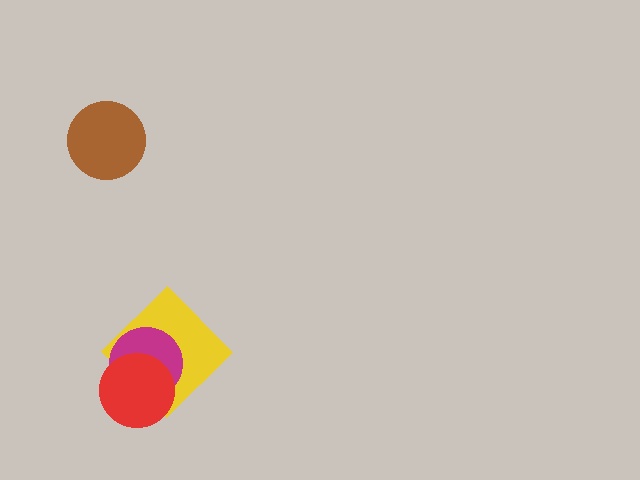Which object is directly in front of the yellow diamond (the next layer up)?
The magenta circle is directly in front of the yellow diamond.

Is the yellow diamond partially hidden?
Yes, it is partially covered by another shape.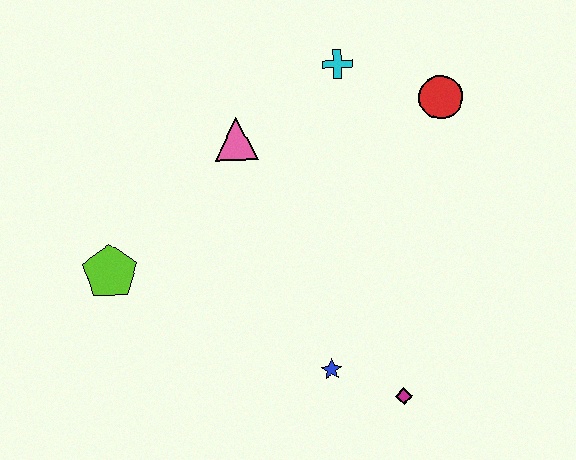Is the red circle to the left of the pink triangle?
No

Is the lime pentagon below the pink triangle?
Yes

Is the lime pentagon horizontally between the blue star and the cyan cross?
No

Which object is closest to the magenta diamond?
The blue star is closest to the magenta diamond.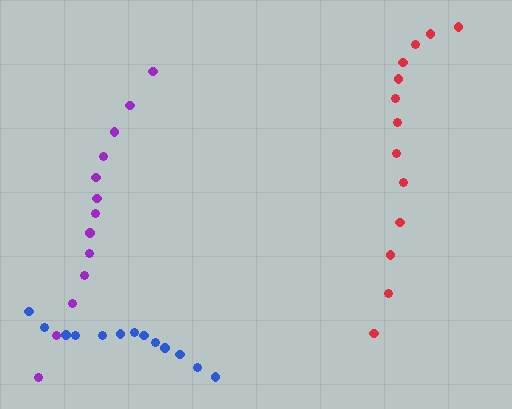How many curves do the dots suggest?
There are 3 distinct paths.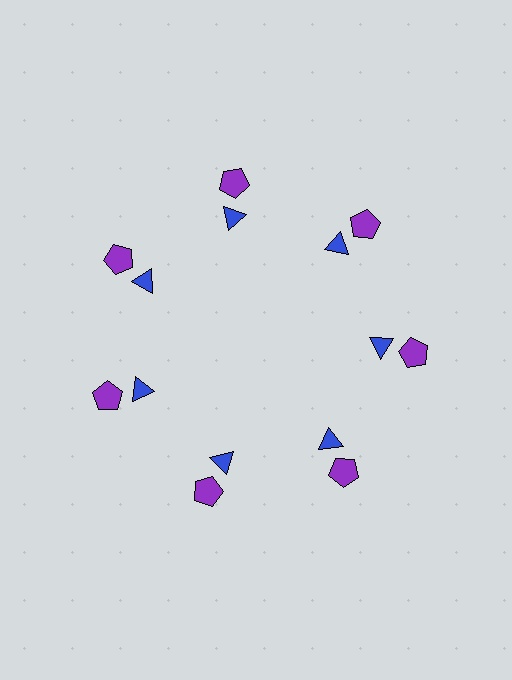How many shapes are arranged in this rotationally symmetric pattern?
There are 14 shapes, arranged in 7 groups of 2.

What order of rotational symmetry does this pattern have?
This pattern has 7-fold rotational symmetry.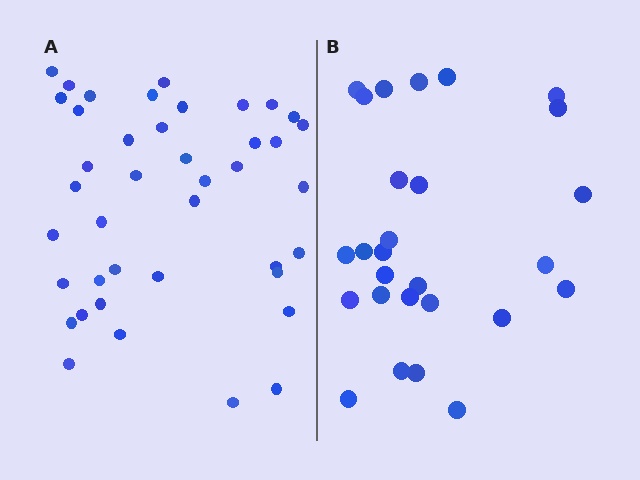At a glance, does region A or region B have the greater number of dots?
Region A (the left region) has more dots.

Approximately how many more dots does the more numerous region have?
Region A has approximately 15 more dots than region B.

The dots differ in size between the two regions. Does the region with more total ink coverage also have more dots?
No. Region B has more total ink coverage because its dots are larger, but region A actually contains more individual dots. Total area can be misleading — the number of items is what matters here.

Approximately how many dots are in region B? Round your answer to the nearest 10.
About 30 dots. (The exact count is 27, which rounds to 30.)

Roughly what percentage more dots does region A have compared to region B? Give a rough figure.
About 50% more.